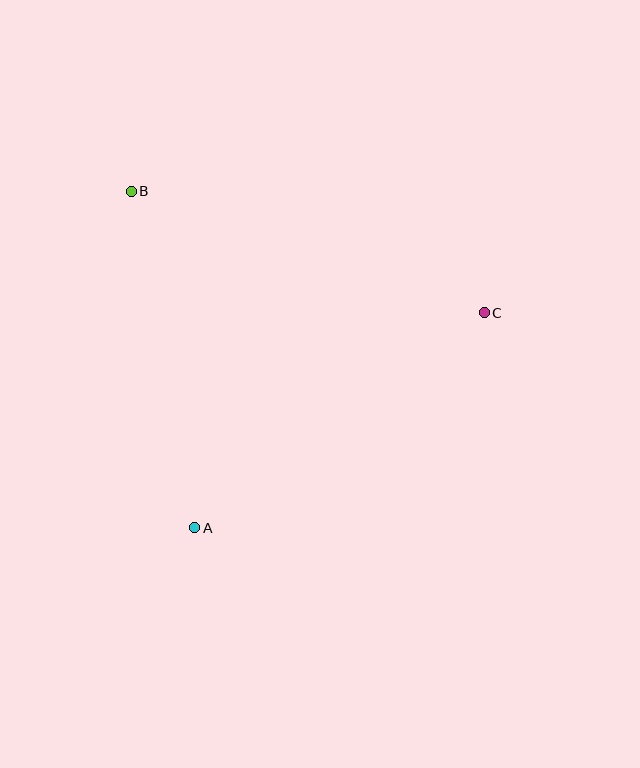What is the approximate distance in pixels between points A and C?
The distance between A and C is approximately 361 pixels.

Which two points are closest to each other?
Points A and B are closest to each other.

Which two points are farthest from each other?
Points B and C are farthest from each other.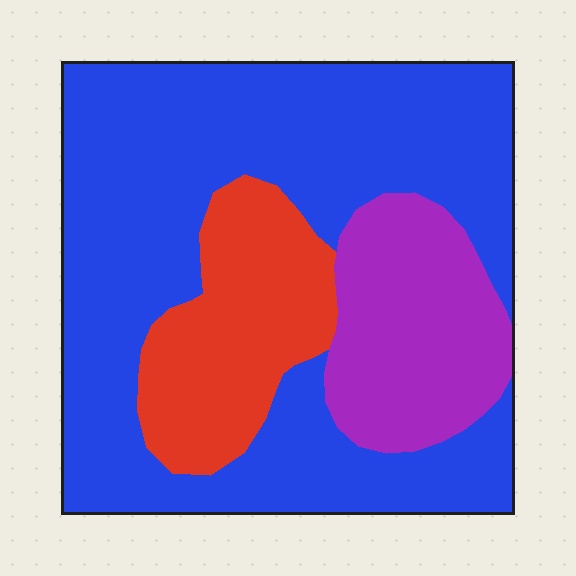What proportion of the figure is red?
Red takes up less than a quarter of the figure.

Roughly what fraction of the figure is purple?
Purple covers 18% of the figure.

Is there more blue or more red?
Blue.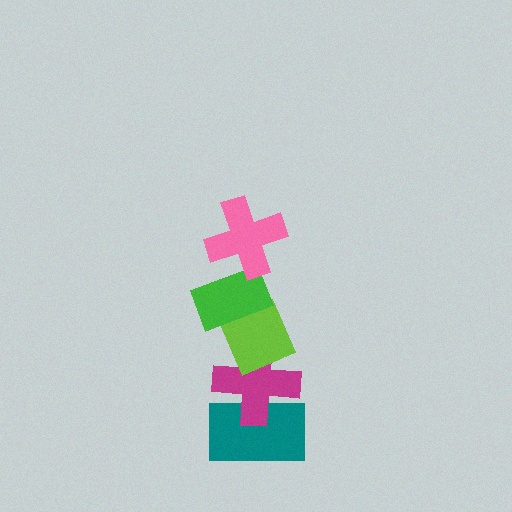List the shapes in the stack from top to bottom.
From top to bottom: the pink cross, the green rectangle, the lime diamond, the magenta cross, the teal rectangle.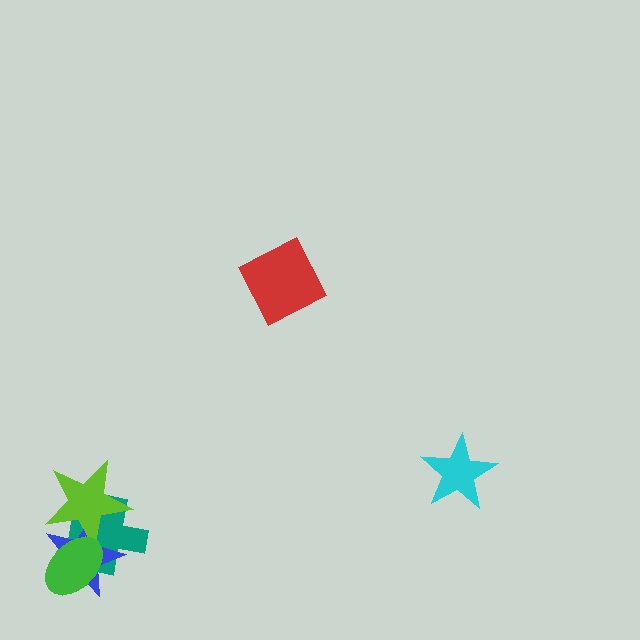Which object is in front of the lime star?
The green ellipse is in front of the lime star.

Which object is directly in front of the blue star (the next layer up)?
The lime star is directly in front of the blue star.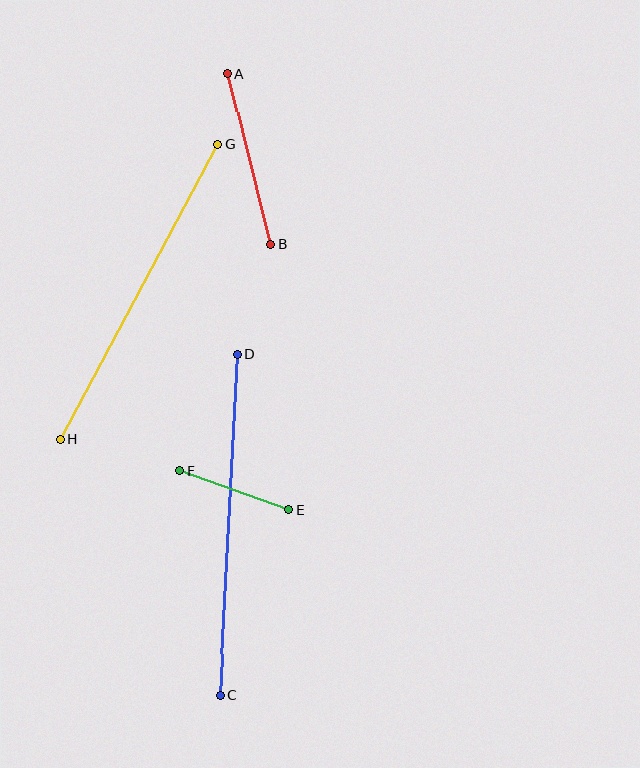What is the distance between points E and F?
The distance is approximately 116 pixels.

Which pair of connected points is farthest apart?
Points C and D are farthest apart.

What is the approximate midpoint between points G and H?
The midpoint is at approximately (139, 292) pixels.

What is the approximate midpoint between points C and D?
The midpoint is at approximately (228, 525) pixels.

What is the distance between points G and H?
The distance is approximately 335 pixels.